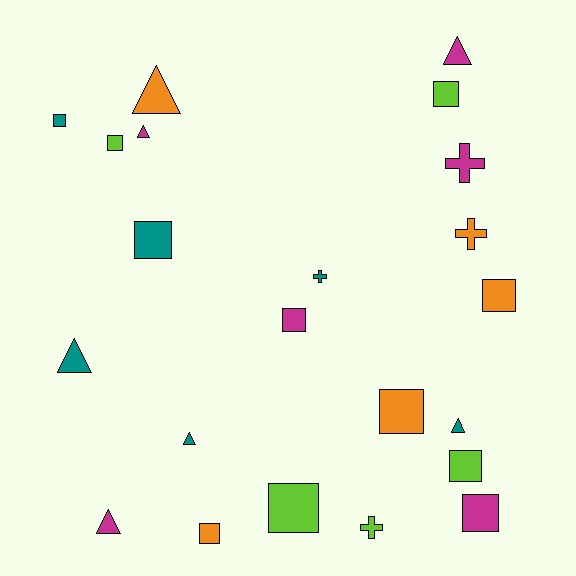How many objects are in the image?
There are 22 objects.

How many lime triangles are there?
There are no lime triangles.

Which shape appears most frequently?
Square, with 11 objects.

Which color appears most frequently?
Magenta, with 6 objects.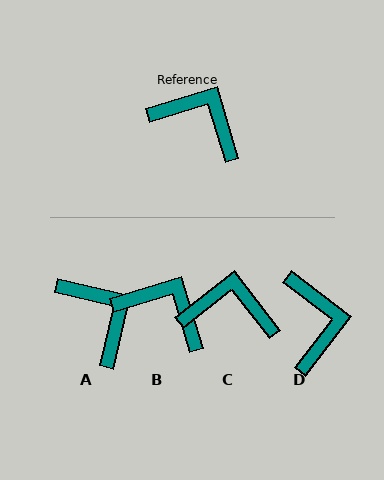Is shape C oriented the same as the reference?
No, it is off by about 21 degrees.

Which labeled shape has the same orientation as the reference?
B.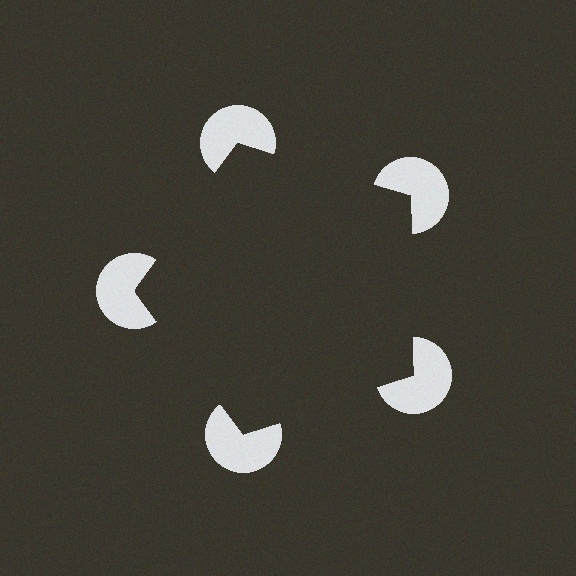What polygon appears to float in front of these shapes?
An illusory pentagon — its edges are inferred from the aligned wedge cuts in the pac-man discs, not physically drawn.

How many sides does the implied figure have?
5 sides.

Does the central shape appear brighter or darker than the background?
It typically appears slightly darker than the background, even though no actual brightness change is drawn.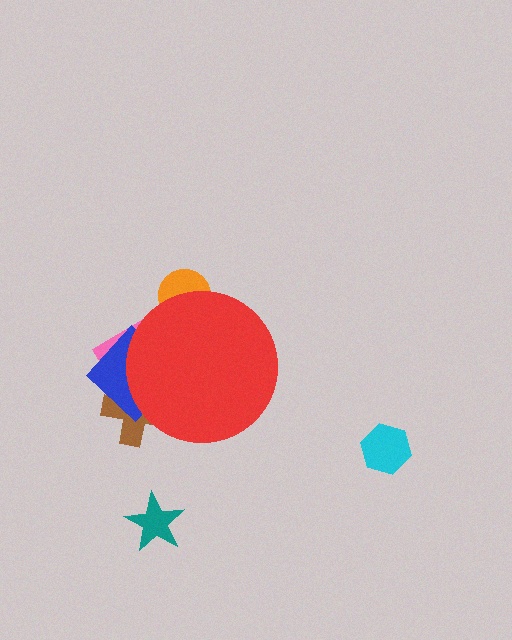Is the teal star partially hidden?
No, the teal star is fully visible.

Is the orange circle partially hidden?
Yes, the orange circle is partially hidden behind the red circle.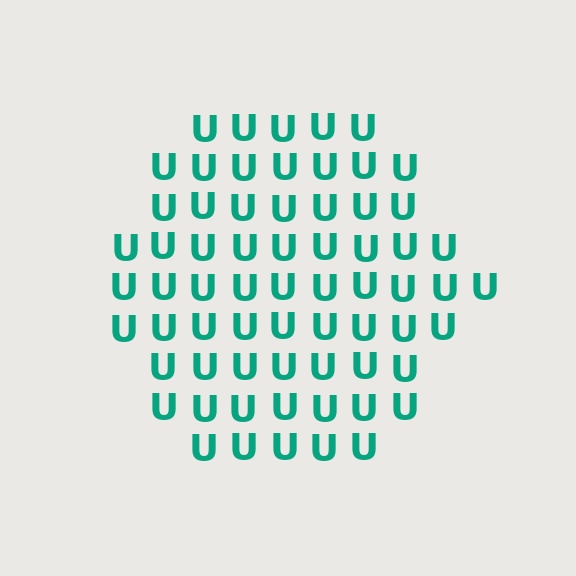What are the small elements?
The small elements are letter U's.